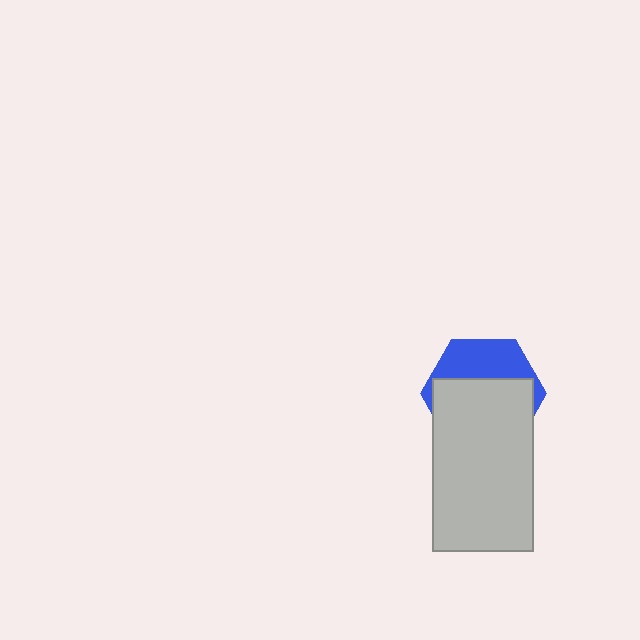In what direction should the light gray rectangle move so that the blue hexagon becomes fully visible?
The light gray rectangle should move down. That is the shortest direction to clear the overlap and leave the blue hexagon fully visible.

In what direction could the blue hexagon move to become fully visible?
The blue hexagon could move up. That would shift it out from behind the light gray rectangle entirely.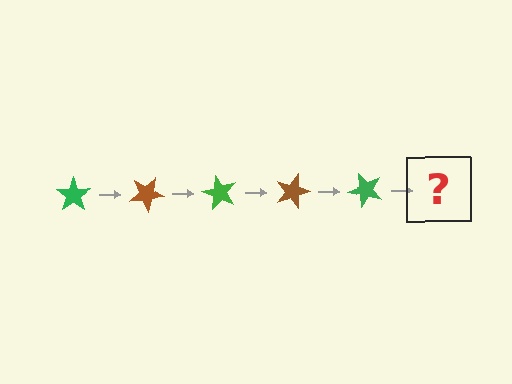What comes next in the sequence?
The next element should be a brown star, rotated 150 degrees from the start.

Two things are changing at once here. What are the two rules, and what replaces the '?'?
The two rules are that it rotates 30 degrees each step and the color cycles through green and brown. The '?' should be a brown star, rotated 150 degrees from the start.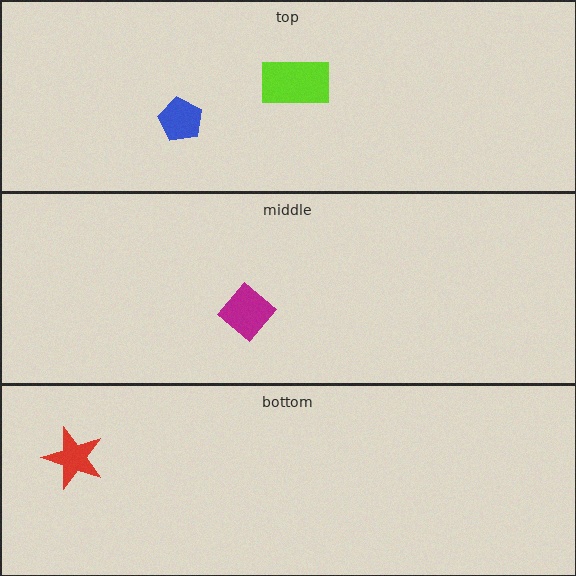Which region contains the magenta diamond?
The middle region.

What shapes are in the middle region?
The magenta diamond.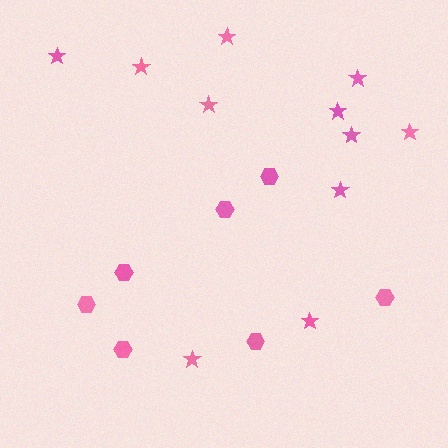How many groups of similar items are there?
There are 2 groups: one group of hexagons (7) and one group of stars (11).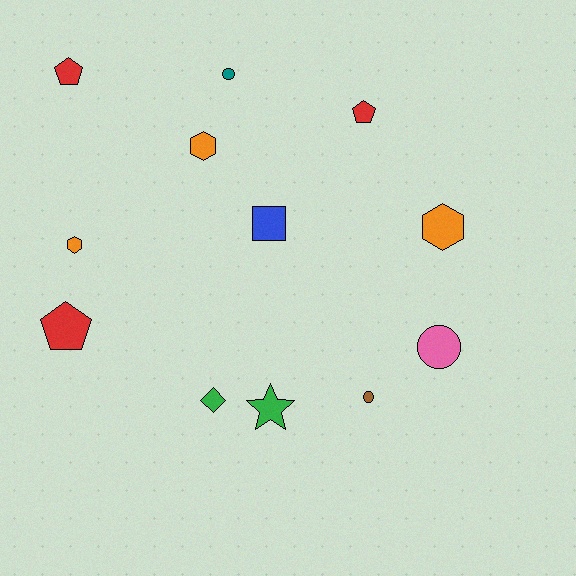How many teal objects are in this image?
There is 1 teal object.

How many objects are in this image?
There are 12 objects.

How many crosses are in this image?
There are no crosses.